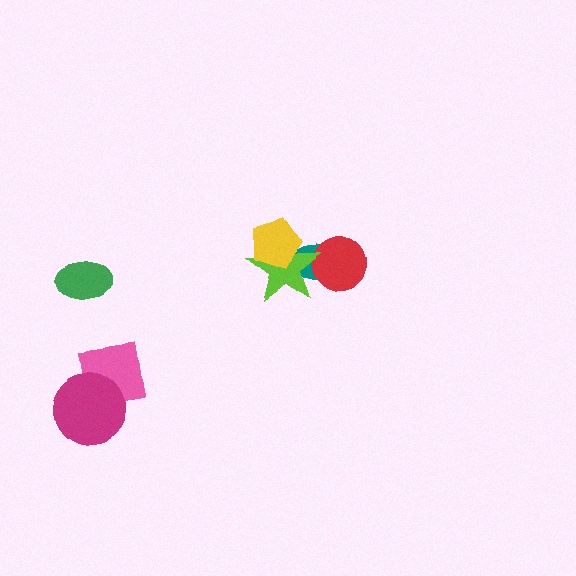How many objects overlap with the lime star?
3 objects overlap with the lime star.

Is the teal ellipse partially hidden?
Yes, it is partially covered by another shape.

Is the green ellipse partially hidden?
No, no other shape covers it.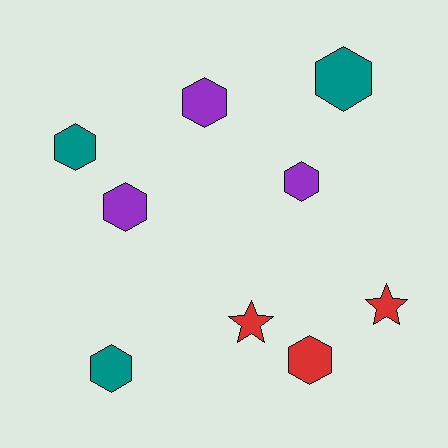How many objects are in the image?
There are 9 objects.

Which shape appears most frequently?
Hexagon, with 7 objects.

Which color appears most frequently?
Purple, with 3 objects.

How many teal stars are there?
There are no teal stars.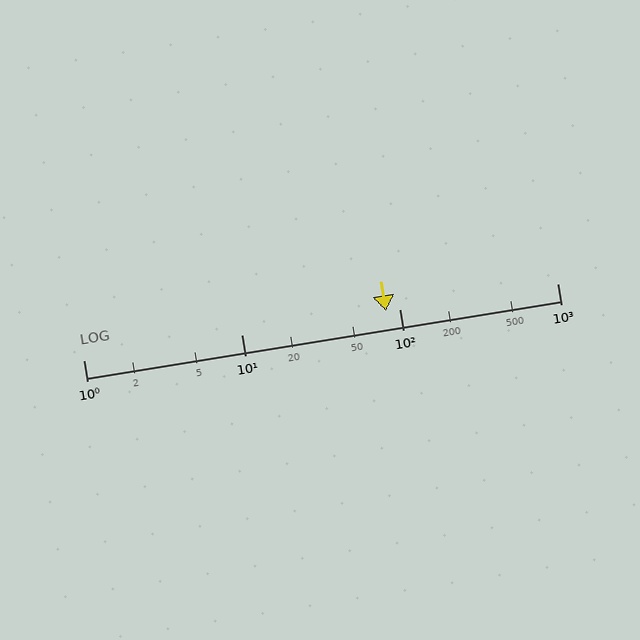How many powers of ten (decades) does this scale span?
The scale spans 3 decades, from 1 to 1000.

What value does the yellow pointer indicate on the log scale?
The pointer indicates approximately 82.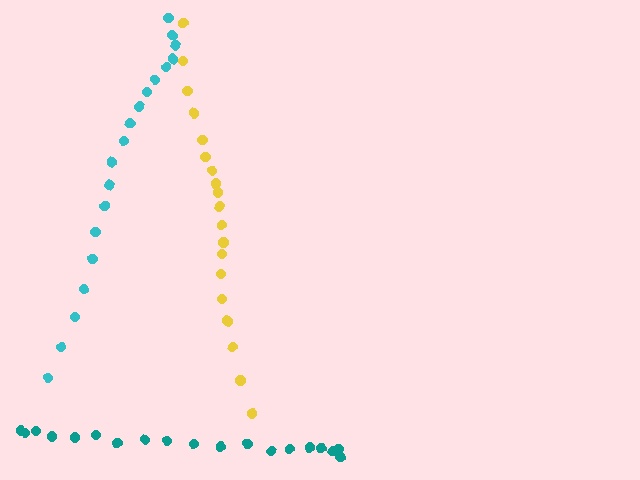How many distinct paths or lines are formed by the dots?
There are 3 distinct paths.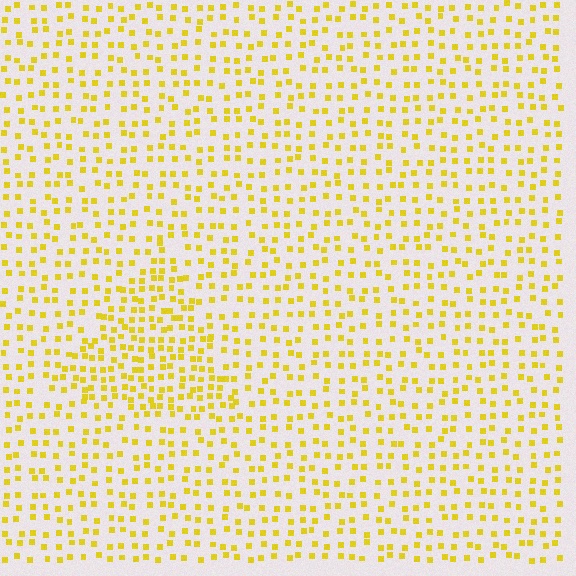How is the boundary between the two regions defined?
The boundary is defined by a change in element density (approximately 1.7x ratio). All elements are the same color, size, and shape.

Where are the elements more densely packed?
The elements are more densely packed inside the triangle boundary.